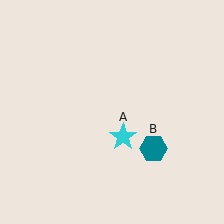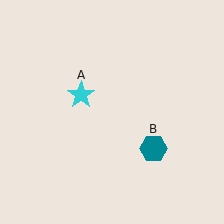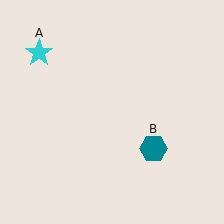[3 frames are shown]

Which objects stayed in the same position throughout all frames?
Teal hexagon (object B) remained stationary.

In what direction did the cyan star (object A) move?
The cyan star (object A) moved up and to the left.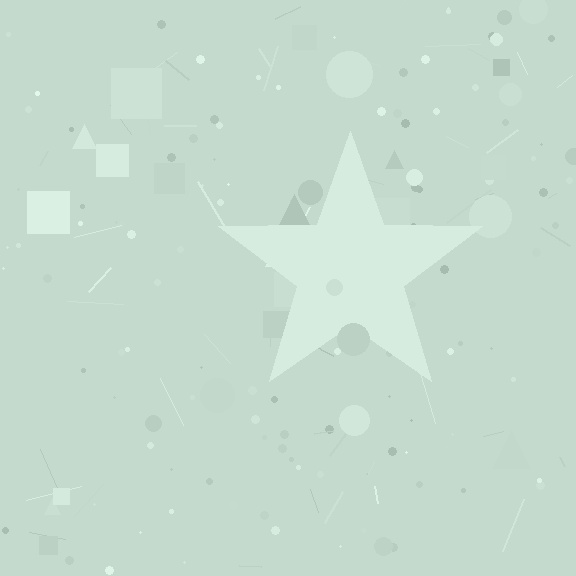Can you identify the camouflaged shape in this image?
The camouflaged shape is a star.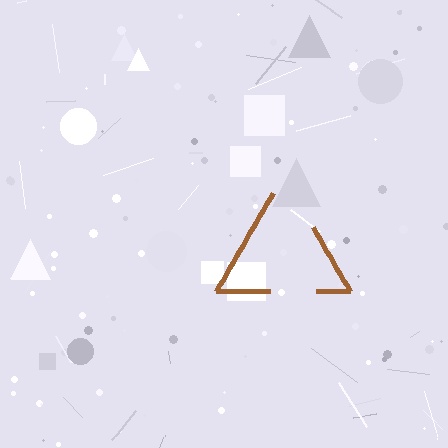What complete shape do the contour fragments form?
The contour fragments form a triangle.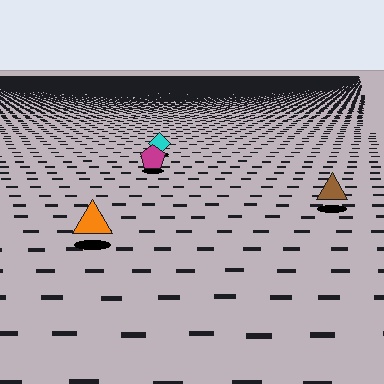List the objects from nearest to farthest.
From nearest to farthest: the orange triangle, the brown triangle, the magenta pentagon, the cyan diamond.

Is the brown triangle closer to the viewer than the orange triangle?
No. The orange triangle is closer — you can tell from the texture gradient: the ground texture is coarser near it.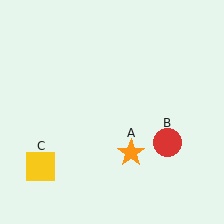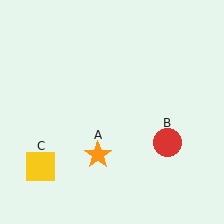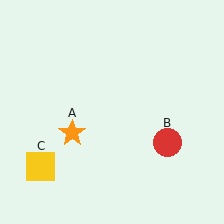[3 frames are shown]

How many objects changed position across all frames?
1 object changed position: orange star (object A).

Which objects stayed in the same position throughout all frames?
Red circle (object B) and yellow square (object C) remained stationary.